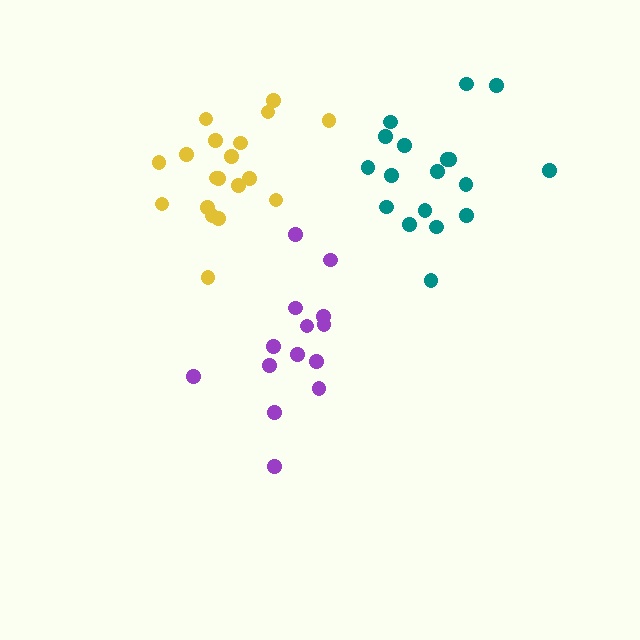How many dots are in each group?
Group 1: 19 dots, Group 2: 18 dots, Group 3: 14 dots (51 total).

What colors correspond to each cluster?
The clusters are colored: yellow, teal, purple.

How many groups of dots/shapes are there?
There are 3 groups.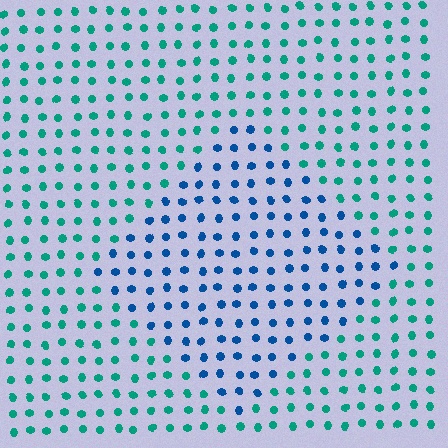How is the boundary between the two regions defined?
The boundary is defined purely by a slight shift in hue (about 43 degrees). Spacing, size, and orientation are identical on both sides.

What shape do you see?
I see a diamond.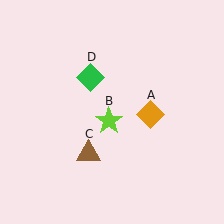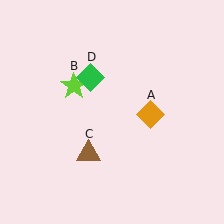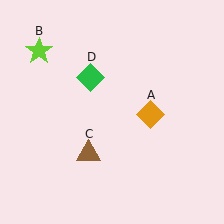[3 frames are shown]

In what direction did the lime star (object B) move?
The lime star (object B) moved up and to the left.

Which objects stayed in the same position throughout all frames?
Orange diamond (object A) and brown triangle (object C) and green diamond (object D) remained stationary.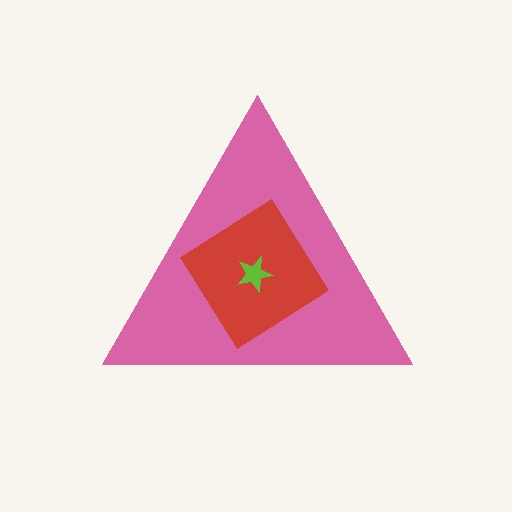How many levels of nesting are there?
3.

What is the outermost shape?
The pink triangle.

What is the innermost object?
The lime star.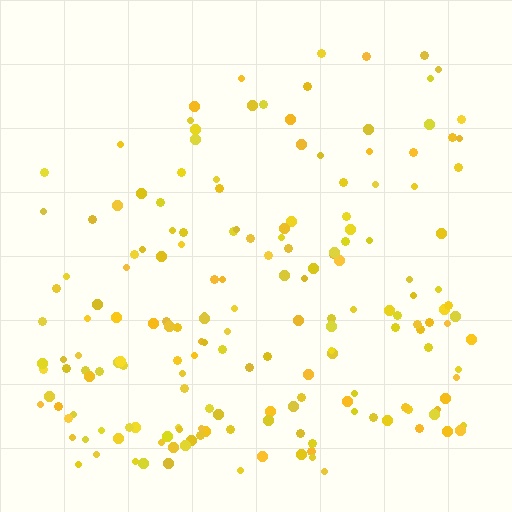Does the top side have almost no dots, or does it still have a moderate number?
Still a moderate number, just noticeably fewer than the bottom.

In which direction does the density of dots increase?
From top to bottom, with the bottom side densest.